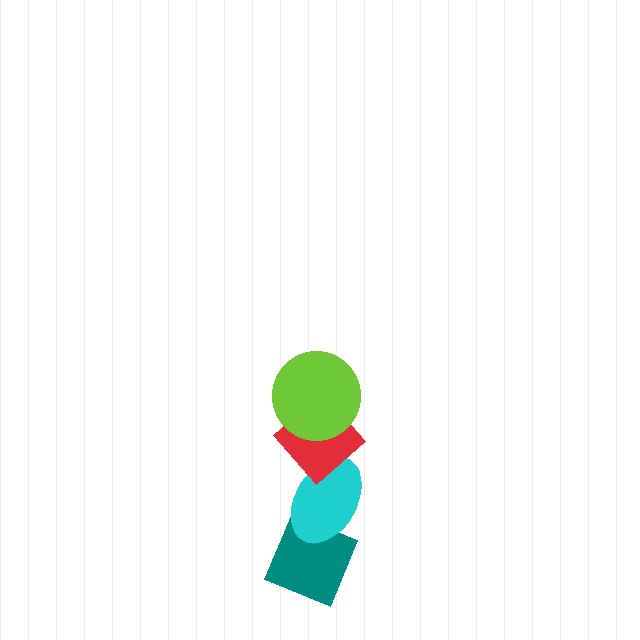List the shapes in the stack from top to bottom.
From top to bottom: the lime circle, the red diamond, the cyan ellipse, the teal diamond.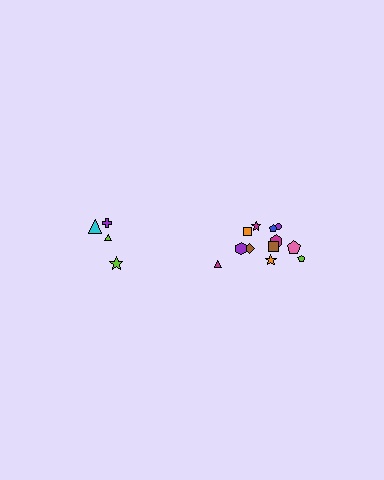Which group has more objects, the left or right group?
The right group.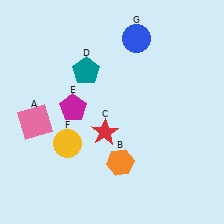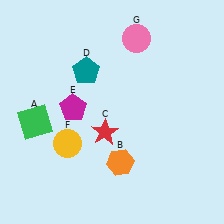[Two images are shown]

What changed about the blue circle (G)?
In Image 1, G is blue. In Image 2, it changed to pink.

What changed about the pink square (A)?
In Image 1, A is pink. In Image 2, it changed to green.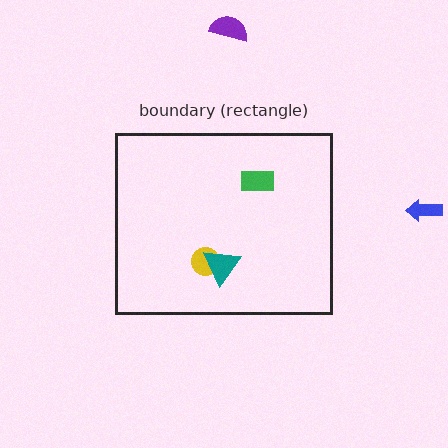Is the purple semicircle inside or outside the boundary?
Outside.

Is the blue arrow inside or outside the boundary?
Outside.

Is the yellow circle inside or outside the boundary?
Inside.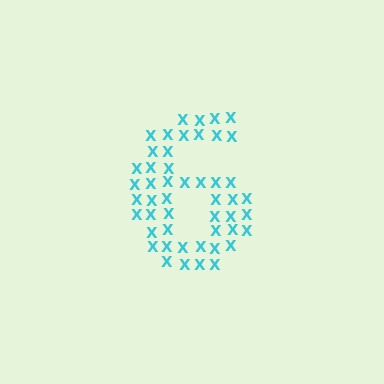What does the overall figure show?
The overall figure shows the digit 6.